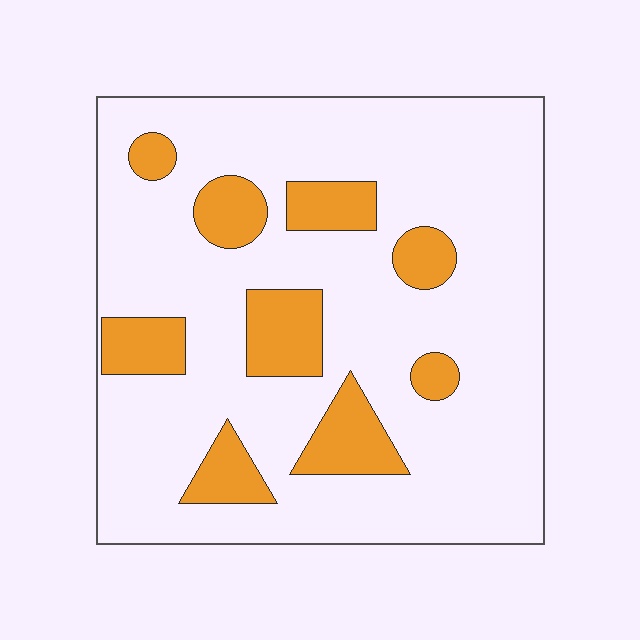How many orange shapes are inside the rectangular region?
9.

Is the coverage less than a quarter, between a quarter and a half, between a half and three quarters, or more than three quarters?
Less than a quarter.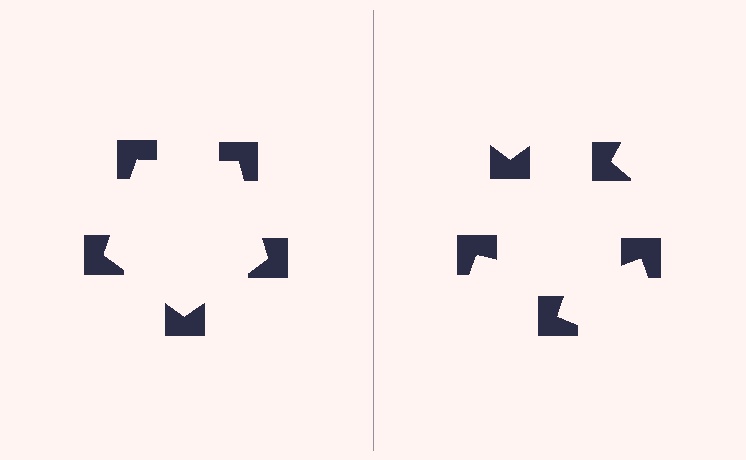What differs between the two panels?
The notched squares are positioned identically on both sides; only the wedge orientations differ. On the left they align to a pentagon; on the right they are misaligned.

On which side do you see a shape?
An illusory pentagon appears on the left side. On the right side the wedge cuts are rotated, so no coherent shape forms.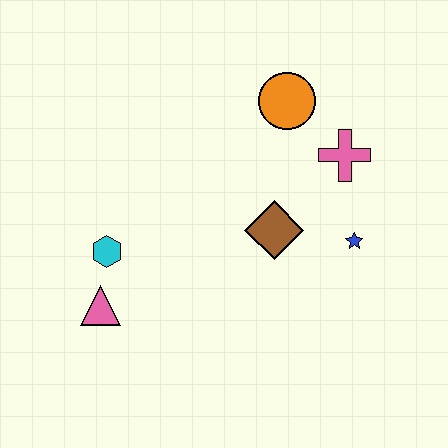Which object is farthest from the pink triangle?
The pink cross is farthest from the pink triangle.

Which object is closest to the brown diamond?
The blue star is closest to the brown diamond.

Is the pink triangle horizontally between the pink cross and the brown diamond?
No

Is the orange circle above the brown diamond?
Yes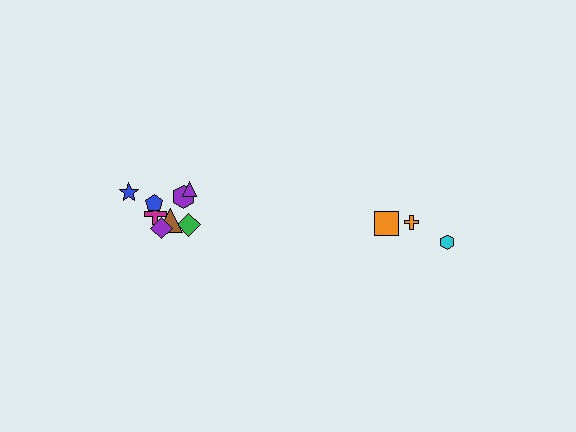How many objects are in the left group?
There are 8 objects.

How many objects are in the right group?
There are 3 objects.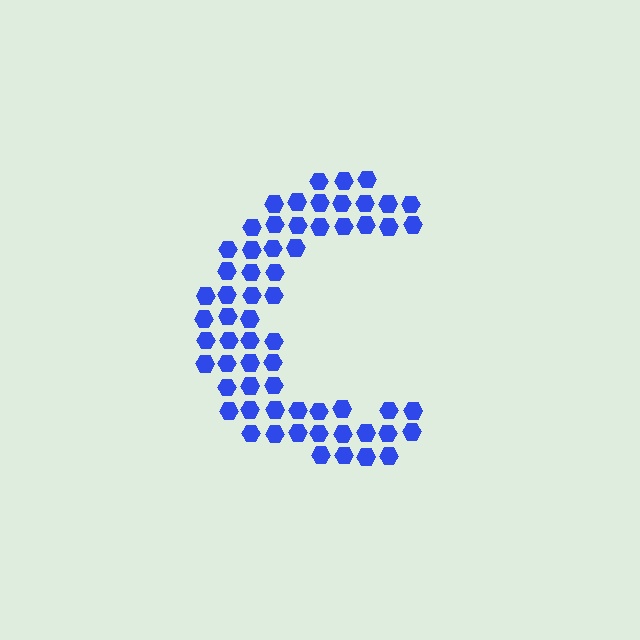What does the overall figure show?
The overall figure shows the letter C.